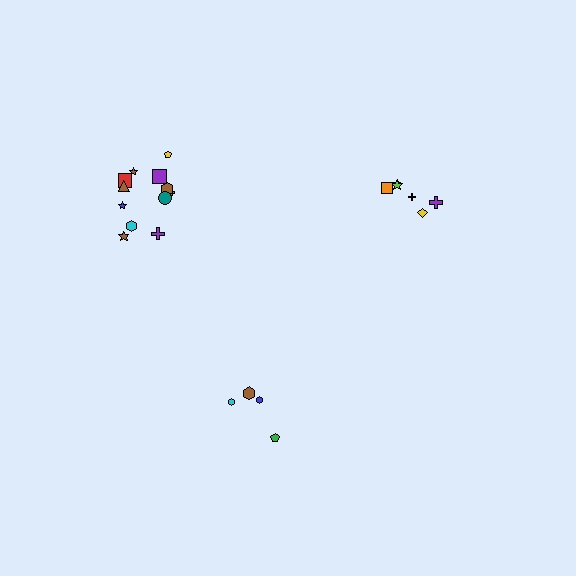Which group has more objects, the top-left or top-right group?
The top-left group.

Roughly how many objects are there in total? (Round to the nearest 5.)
Roughly 20 objects in total.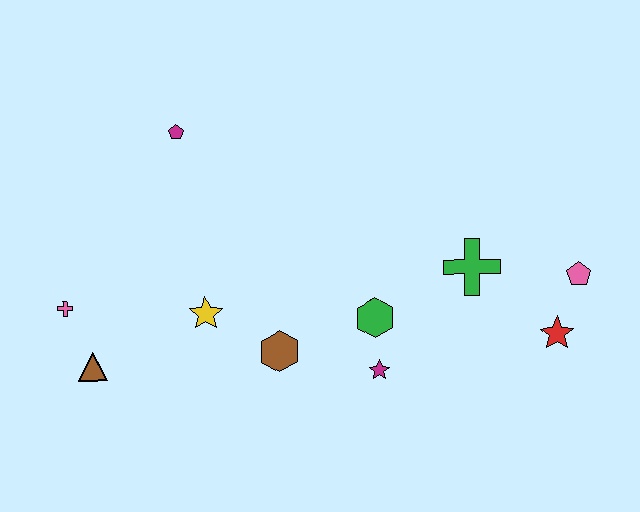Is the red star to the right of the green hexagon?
Yes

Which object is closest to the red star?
The pink pentagon is closest to the red star.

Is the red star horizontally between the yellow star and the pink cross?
No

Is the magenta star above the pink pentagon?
No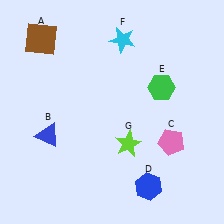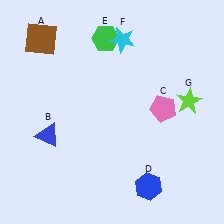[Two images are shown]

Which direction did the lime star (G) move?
The lime star (G) moved right.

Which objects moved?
The objects that moved are: the pink pentagon (C), the green hexagon (E), the lime star (G).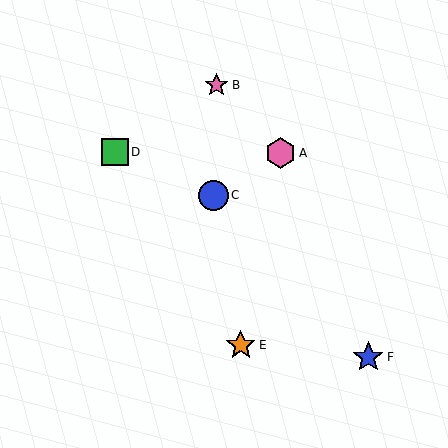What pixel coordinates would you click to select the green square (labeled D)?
Click at (115, 152) to select the green square D.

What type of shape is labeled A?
Shape A is a pink hexagon.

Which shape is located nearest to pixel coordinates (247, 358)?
The orange star (labeled E) at (241, 345) is nearest to that location.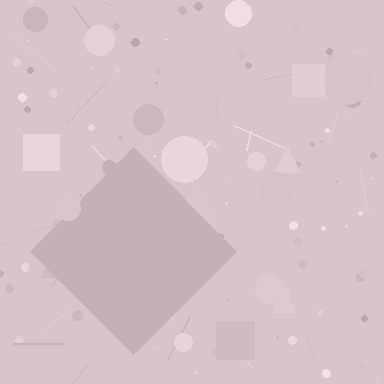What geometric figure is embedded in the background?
A diamond is embedded in the background.